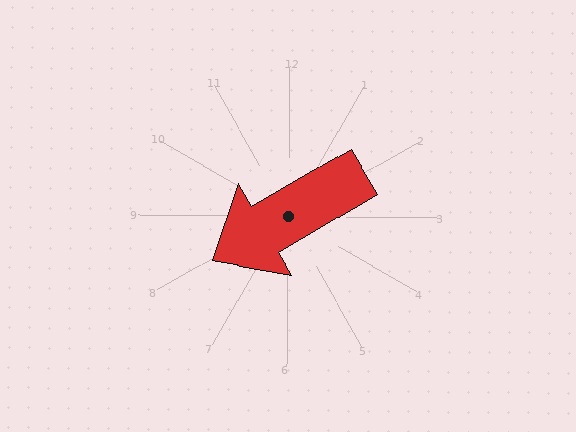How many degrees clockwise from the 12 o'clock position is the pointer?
Approximately 239 degrees.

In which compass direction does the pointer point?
Southwest.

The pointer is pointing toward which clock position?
Roughly 8 o'clock.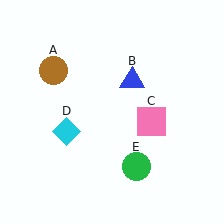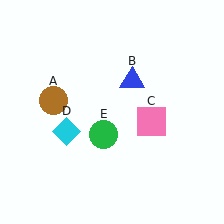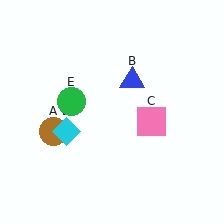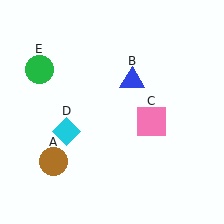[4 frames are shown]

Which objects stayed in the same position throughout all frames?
Blue triangle (object B) and pink square (object C) and cyan diamond (object D) remained stationary.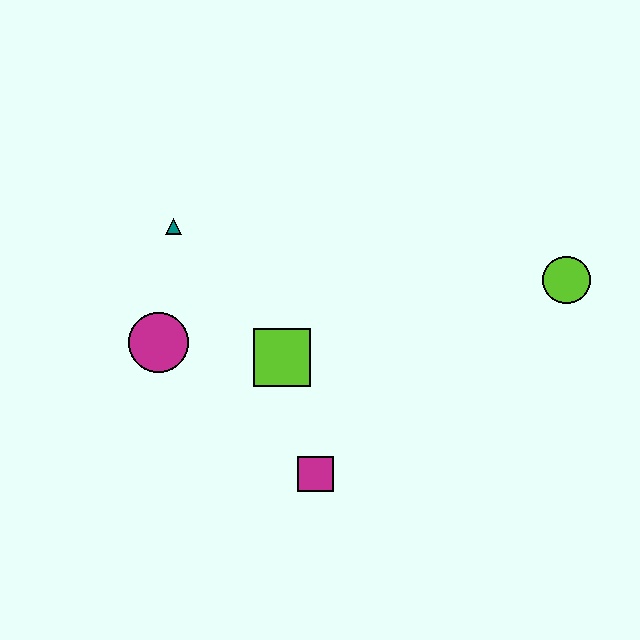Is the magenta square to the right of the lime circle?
No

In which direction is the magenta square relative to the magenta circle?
The magenta square is to the right of the magenta circle.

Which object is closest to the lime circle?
The lime square is closest to the lime circle.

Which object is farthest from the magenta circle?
The lime circle is farthest from the magenta circle.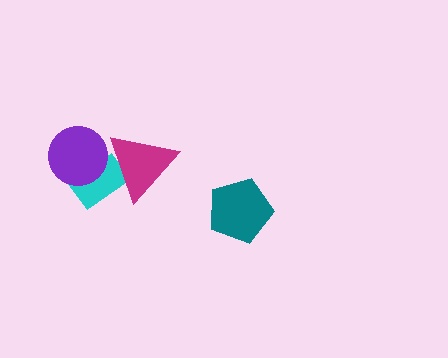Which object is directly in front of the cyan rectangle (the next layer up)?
The magenta triangle is directly in front of the cyan rectangle.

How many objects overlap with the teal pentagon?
0 objects overlap with the teal pentagon.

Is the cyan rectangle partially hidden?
Yes, it is partially covered by another shape.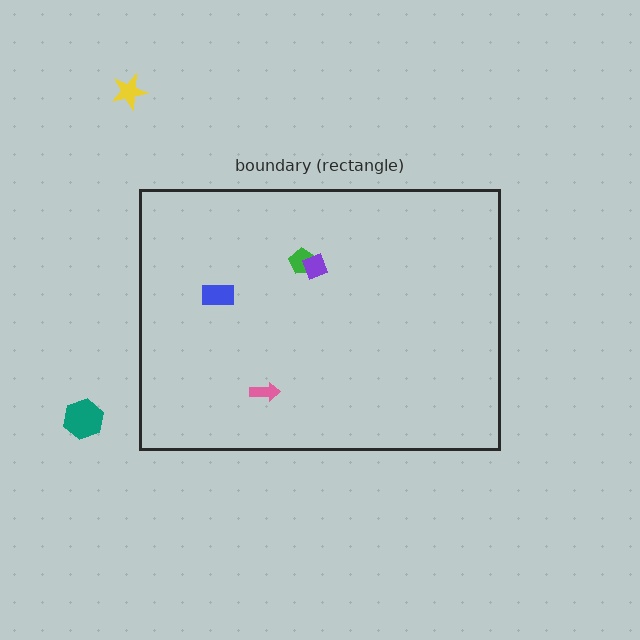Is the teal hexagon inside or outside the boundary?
Outside.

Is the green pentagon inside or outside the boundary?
Inside.